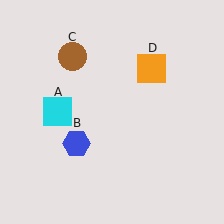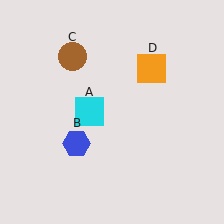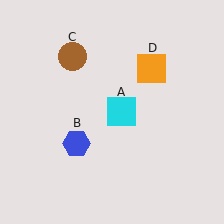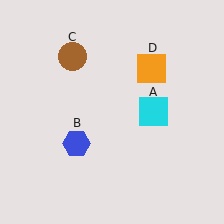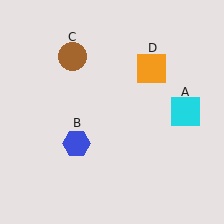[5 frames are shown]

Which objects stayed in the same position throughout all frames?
Blue hexagon (object B) and brown circle (object C) and orange square (object D) remained stationary.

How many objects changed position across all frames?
1 object changed position: cyan square (object A).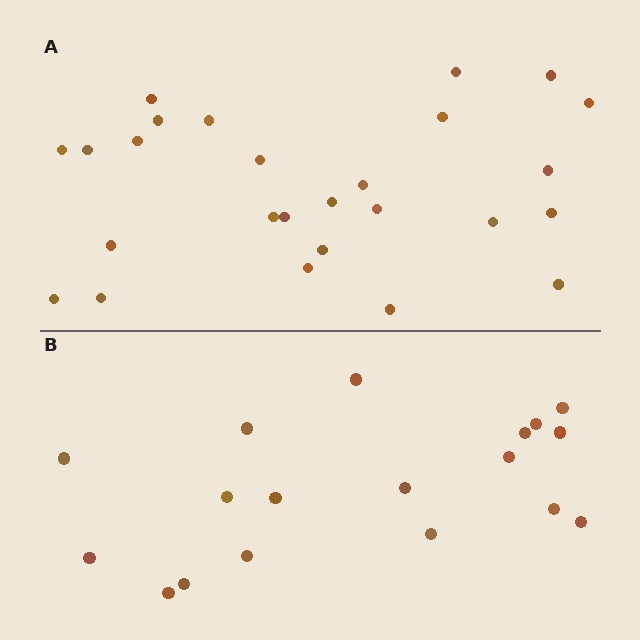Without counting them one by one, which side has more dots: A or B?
Region A (the top region) has more dots.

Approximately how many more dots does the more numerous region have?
Region A has roughly 8 or so more dots than region B.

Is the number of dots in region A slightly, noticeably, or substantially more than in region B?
Region A has noticeably more, but not dramatically so. The ratio is roughly 1.4 to 1.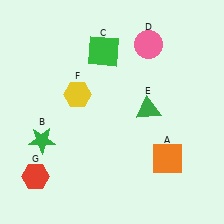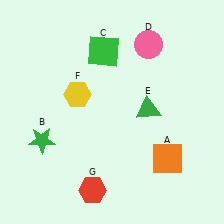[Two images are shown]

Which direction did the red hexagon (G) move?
The red hexagon (G) moved right.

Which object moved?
The red hexagon (G) moved right.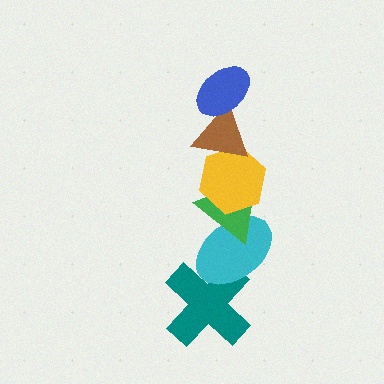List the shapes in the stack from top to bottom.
From top to bottom: the blue ellipse, the brown triangle, the yellow hexagon, the green triangle, the cyan ellipse, the teal cross.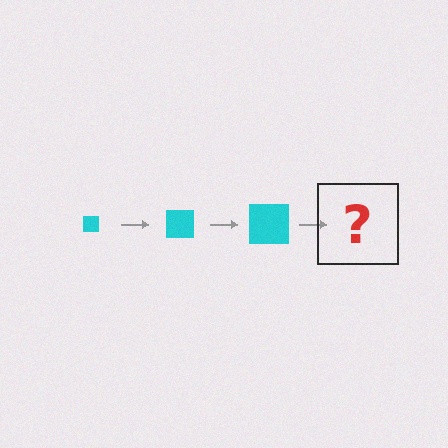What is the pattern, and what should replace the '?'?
The pattern is that the square gets progressively larger each step. The '?' should be a cyan square, larger than the previous one.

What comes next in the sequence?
The next element should be a cyan square, larger than the previous one.